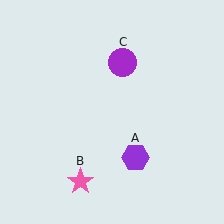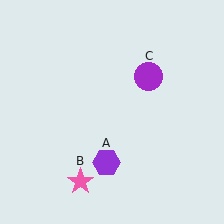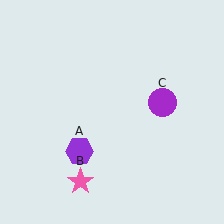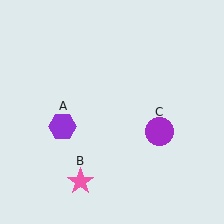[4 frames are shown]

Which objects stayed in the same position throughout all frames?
Pink star (object B) remained stationary.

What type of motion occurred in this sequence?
The purple hexagon (object A), purple circle (object C) rotated clockwise around the center of the scene.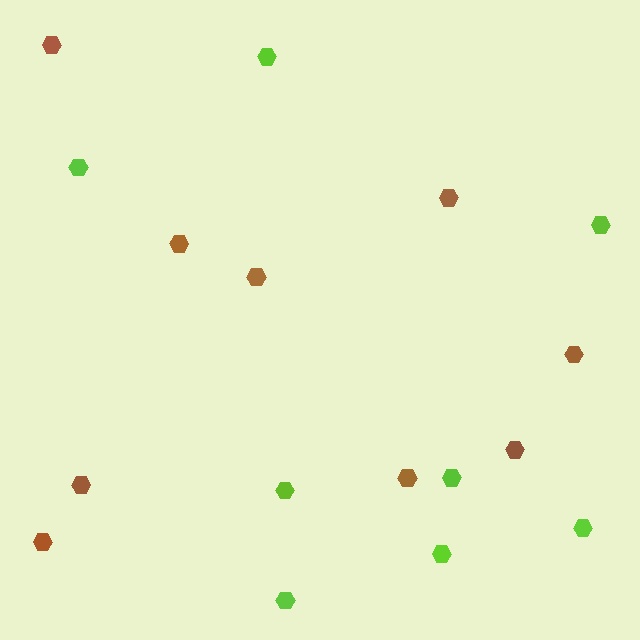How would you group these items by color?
There are 2 groups: one group of lime hexagons (8) and one group of brown hexagons (9).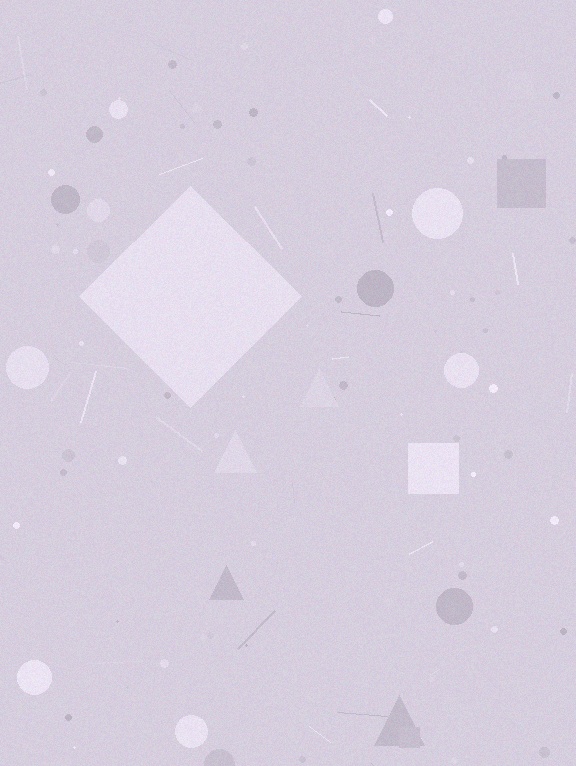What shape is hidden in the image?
A diamond is hidden in the image.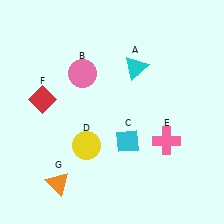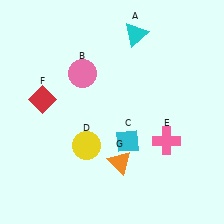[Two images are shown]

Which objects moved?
The objects that moved are: the cyan triangle (A), the orange triangle (G).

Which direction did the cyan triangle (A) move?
The cyan triangle (A) moved up.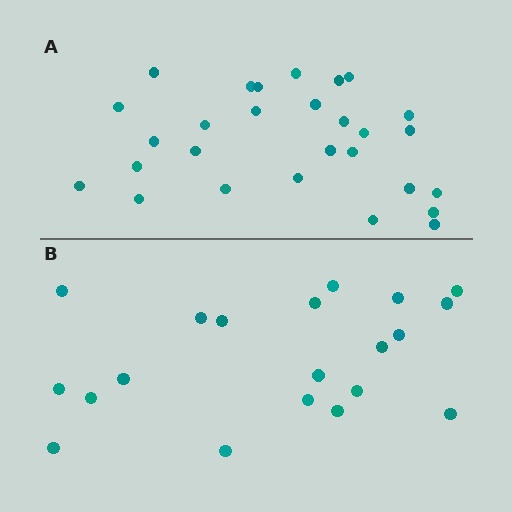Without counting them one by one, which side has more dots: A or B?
Region A (the top region) has more dots.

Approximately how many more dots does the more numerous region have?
Region A has roughly 8 or so more dots than region B.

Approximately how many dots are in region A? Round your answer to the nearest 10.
About 30 dots. (The exact count is 28, which rounds to 30.)